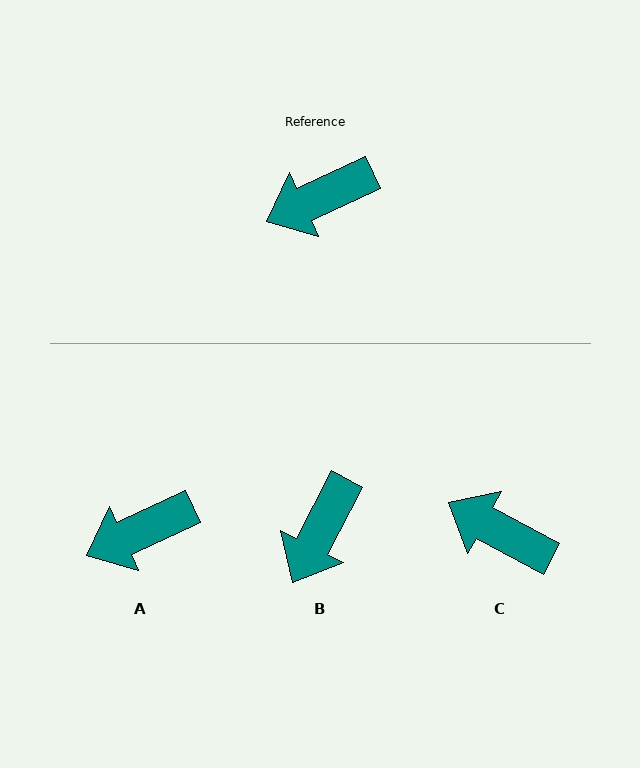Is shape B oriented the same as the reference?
No, it is off by about 37 degrees.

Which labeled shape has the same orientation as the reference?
A.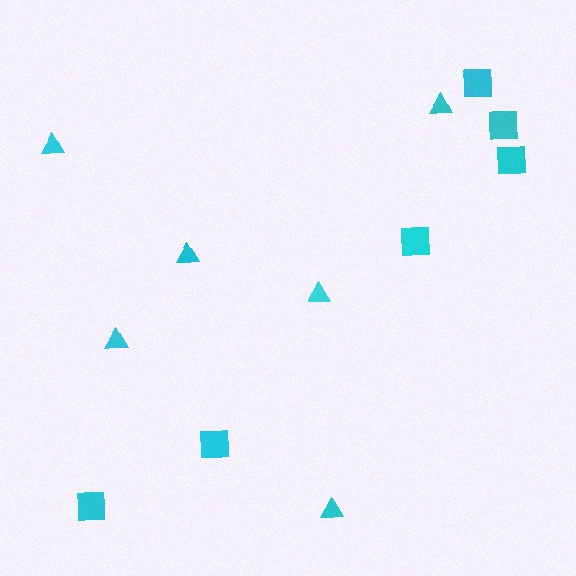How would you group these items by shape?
There are 2 groups: one group of squares (6) and one group of triangles (6).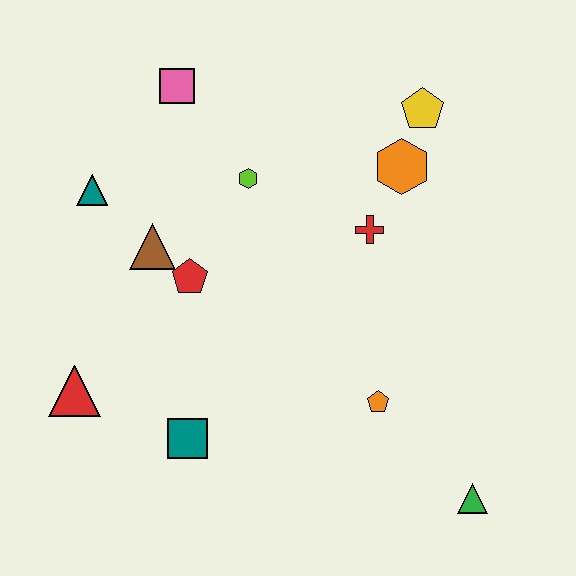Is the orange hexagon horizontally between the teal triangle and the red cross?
No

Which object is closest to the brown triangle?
The red pentagon is closest to the brown triangle.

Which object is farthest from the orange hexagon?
The red triangle is farthest from the orange hexagon.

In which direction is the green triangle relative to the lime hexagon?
The green triangle is below the lime hexagon.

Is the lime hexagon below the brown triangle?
No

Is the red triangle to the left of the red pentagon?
Yes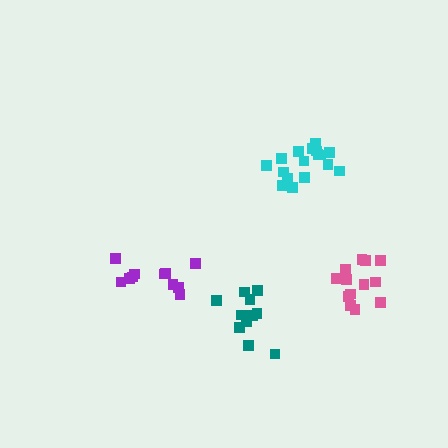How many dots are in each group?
Group 1: 11 dots, Group 2: 17 dots, Group 3: 11 dots, Group 4: 15 dots (54 total).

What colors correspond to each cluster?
The clusters are colored: purple, cyan, teal, pink.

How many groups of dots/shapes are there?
There are 4 groups.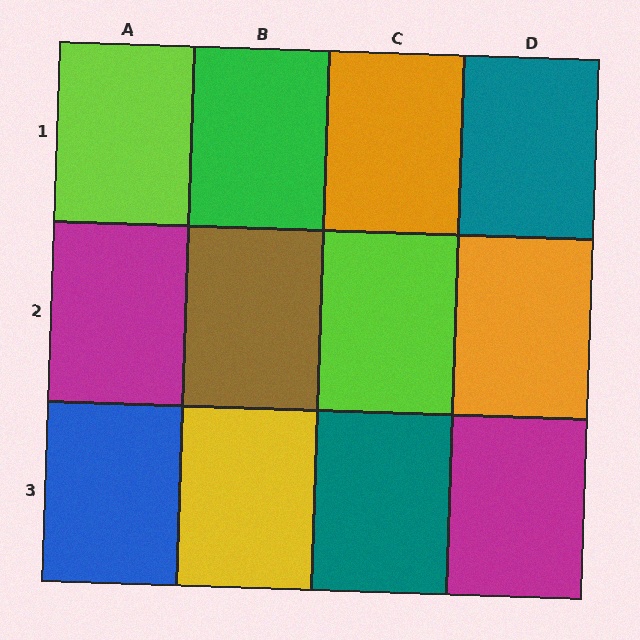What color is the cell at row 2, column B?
Brown.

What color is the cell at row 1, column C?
Orange.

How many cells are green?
1 cell is green.